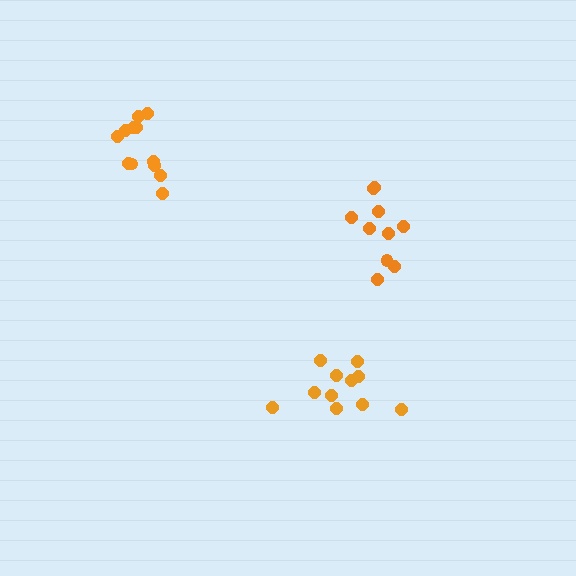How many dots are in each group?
Group 1: 12 dots, Group 2: 10 dots, Group 3: 11 dots (33 total).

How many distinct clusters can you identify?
There are 3 distinct clusters.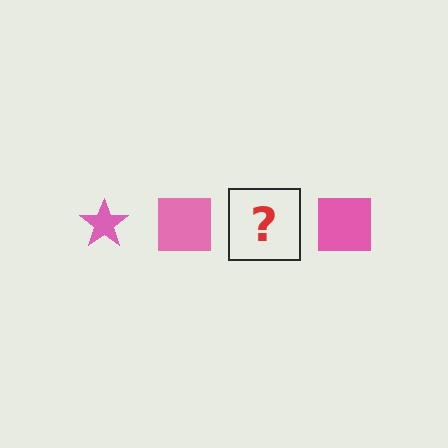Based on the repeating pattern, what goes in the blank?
The blank should be a pink star.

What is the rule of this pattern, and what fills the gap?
The rule is that the pattern cycles through star, square shapes in pink. The gap should be filled with a pink star.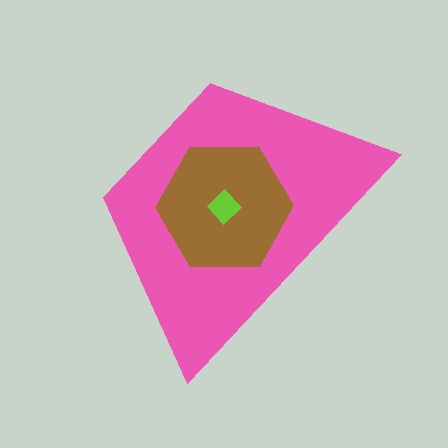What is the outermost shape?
The pink trapezoid.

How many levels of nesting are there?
3.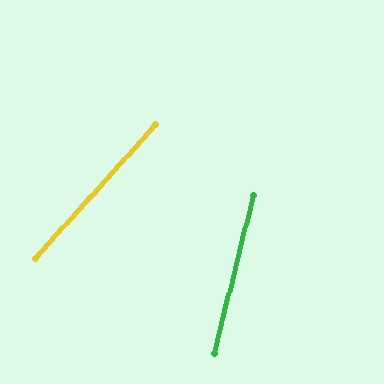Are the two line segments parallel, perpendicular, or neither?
Neither parallel nor perpendicular — they differ by about 28°.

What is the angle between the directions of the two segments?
Approximately 28 degrees.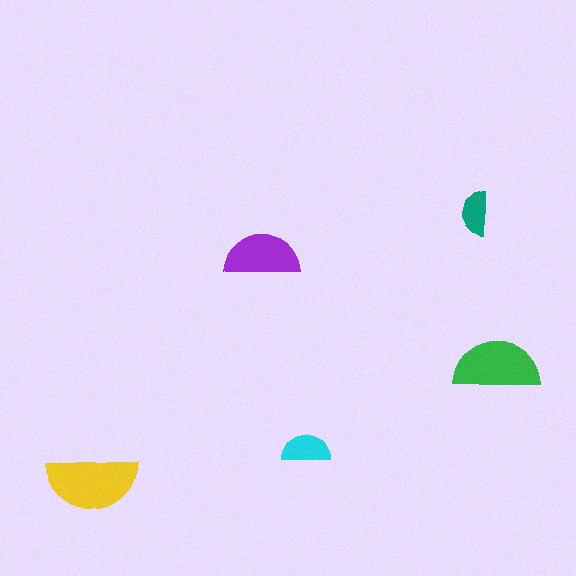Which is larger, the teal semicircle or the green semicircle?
The green one.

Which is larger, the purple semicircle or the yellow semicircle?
The yellow one.